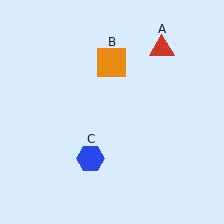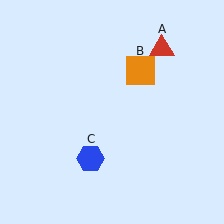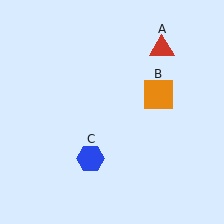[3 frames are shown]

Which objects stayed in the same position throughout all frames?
Red triangle (object A) and blue hexagon (object C) remained stationary.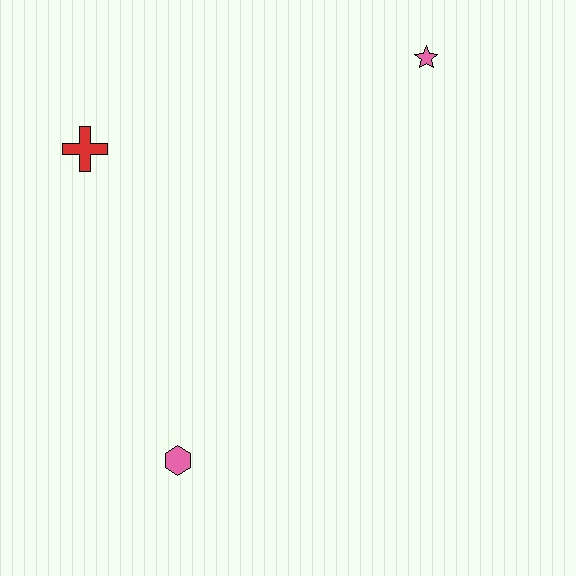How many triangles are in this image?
There are no triangles.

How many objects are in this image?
There are 3 objects.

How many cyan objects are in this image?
There are no cyan objects.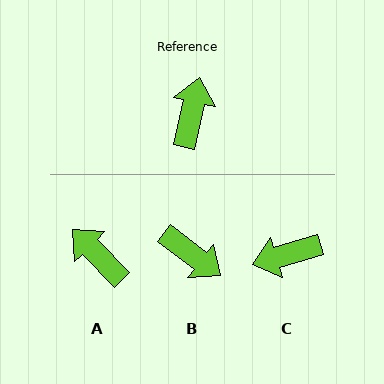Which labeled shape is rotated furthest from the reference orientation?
C, about 119 degrees away.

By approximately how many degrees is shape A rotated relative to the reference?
Approximately 58 degrees counter-clockwise.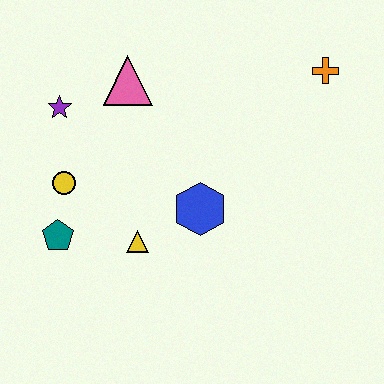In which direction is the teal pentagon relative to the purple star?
The teal pentagon is below the purple star.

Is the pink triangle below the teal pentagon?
No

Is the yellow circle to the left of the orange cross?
Yes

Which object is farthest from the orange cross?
The teal pentagon is farthest from the orange cross.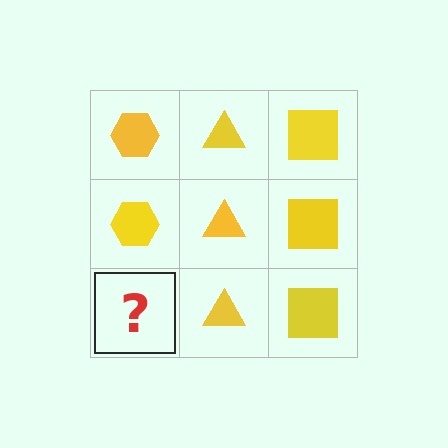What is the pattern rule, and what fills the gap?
The rule is that each column has a consistent shape. The gap should be filled with a yellow hexagon.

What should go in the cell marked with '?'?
The missing cell should contain a yellow hexagon.